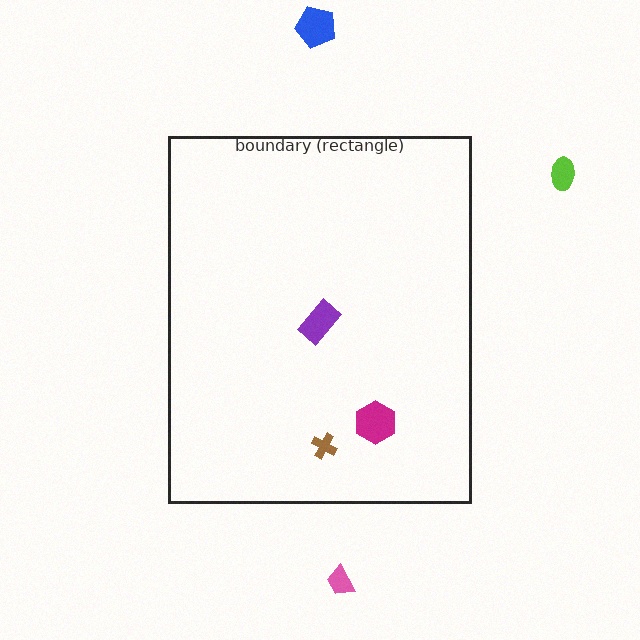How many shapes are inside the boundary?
3 inside, 3 outside.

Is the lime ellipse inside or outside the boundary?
Outside.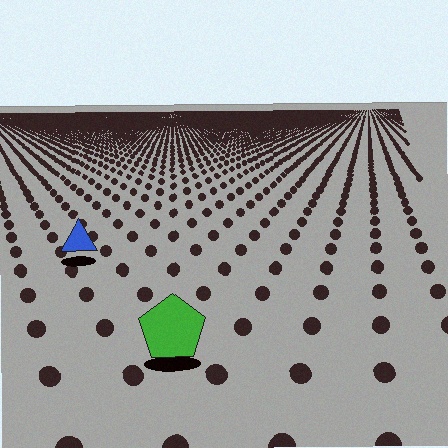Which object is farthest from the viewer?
The blue triangle is farthest from the viewer. It appears smaller and the ground texture around it is denser.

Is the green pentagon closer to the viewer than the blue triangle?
Yes. The green pentagon is closer — you can tell from the texture gradient: the ground texture is coarser near it.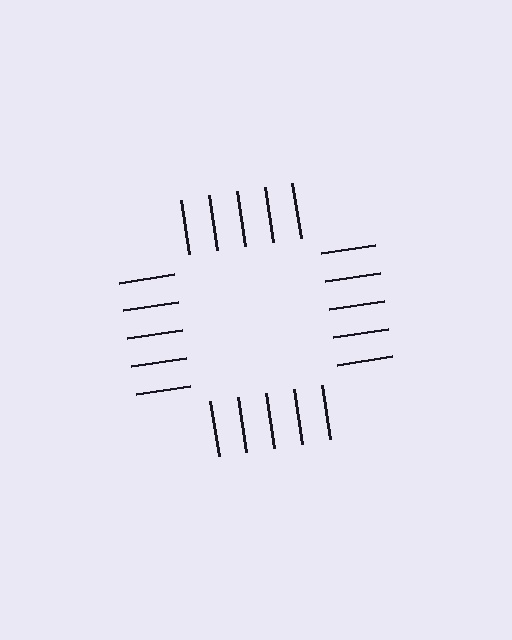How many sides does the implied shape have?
4 sides — the line-ends trace a square.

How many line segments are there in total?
20 — 5 along each of the 4 edges.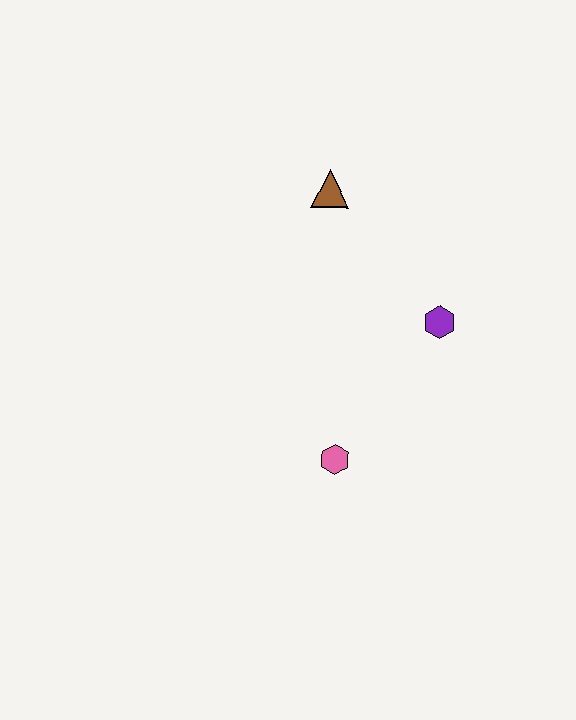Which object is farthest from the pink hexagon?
The brown triangle is farthest from the pink hexagon.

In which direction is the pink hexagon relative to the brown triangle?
The pink hexagon is below the brown triangle.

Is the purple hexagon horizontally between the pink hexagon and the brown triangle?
No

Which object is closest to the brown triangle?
The purple hexagon is closest to the brown triangle.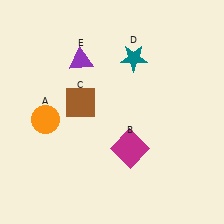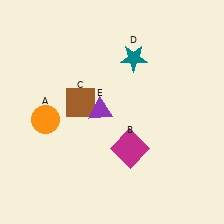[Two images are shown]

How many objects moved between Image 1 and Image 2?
1 object moved between the two images.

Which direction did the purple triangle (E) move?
The purple triangle (E) moved down.